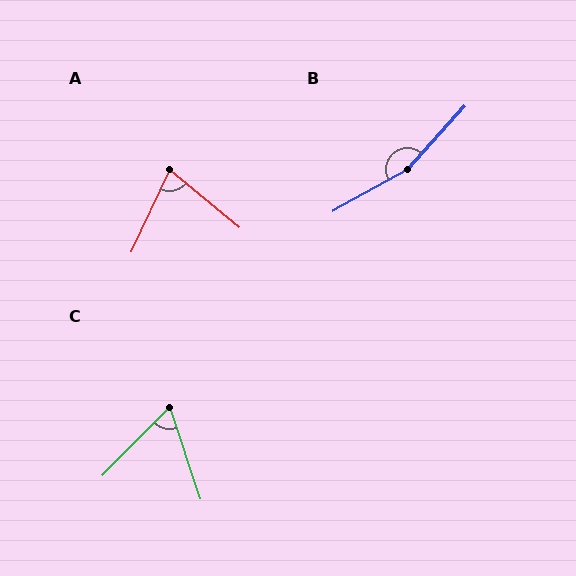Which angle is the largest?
B, at approximately 161 degrees.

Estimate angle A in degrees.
Approximately 75 degrees.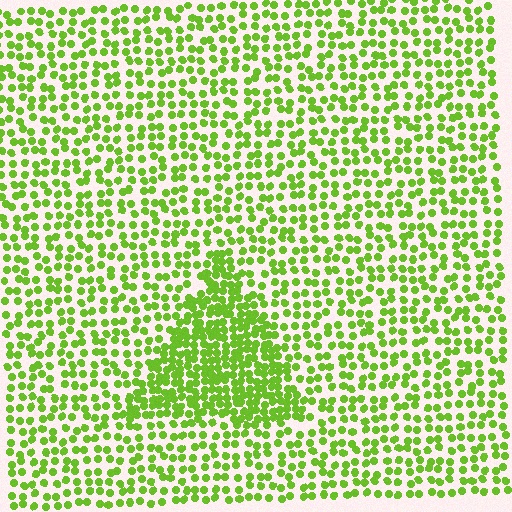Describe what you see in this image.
The image contains small lime elements arranged at two different densities. A triangle-shaped region is visible where the elements are more densely packed than the surrounding area.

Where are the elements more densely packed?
The elements are more densely packed inside the triangle boundary.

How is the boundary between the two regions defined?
The boundary is defined by a change in element density (approximately 2.0x ratio). All elements are the same color, size, and shape.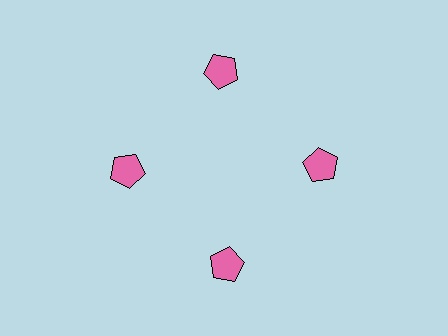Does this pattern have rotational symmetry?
Yes, this pattern has 4-fold rotational symmetry. It looks the same after rotating 90 degrees around the center.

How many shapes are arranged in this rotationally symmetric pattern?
There are 4 shapes, arranged in 4 groups of 1.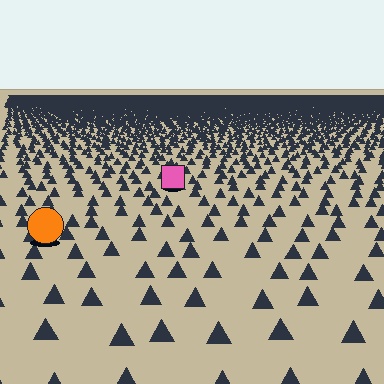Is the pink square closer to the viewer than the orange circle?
No. The orange circle is closer — you can tell from the texture gradient: the ground texture is coarser near it.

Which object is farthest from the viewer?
The pink square is farthest from the viewer. It appears smaller and the ground texture around it is denser.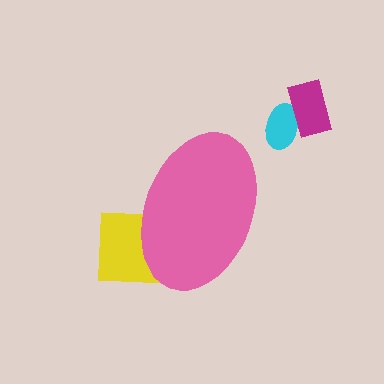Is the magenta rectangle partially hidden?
No, the magenta rectangle is fully visible.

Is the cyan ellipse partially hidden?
No, the cyan ellipse is fully visible.